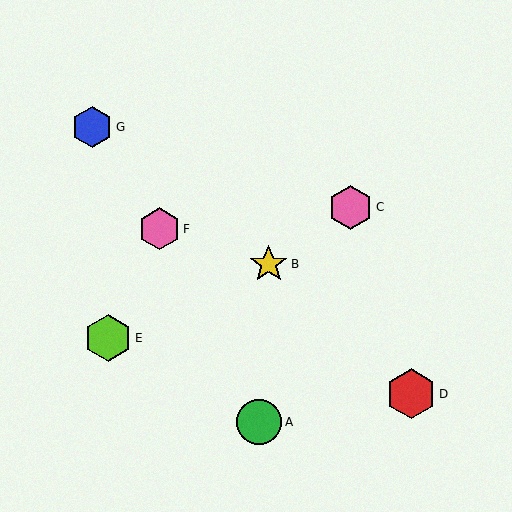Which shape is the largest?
The red hexagon (labeled D) is the largest.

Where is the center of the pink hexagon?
The center of the pink hexagon is at (160, 229).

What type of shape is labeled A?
Shape A is a green circle.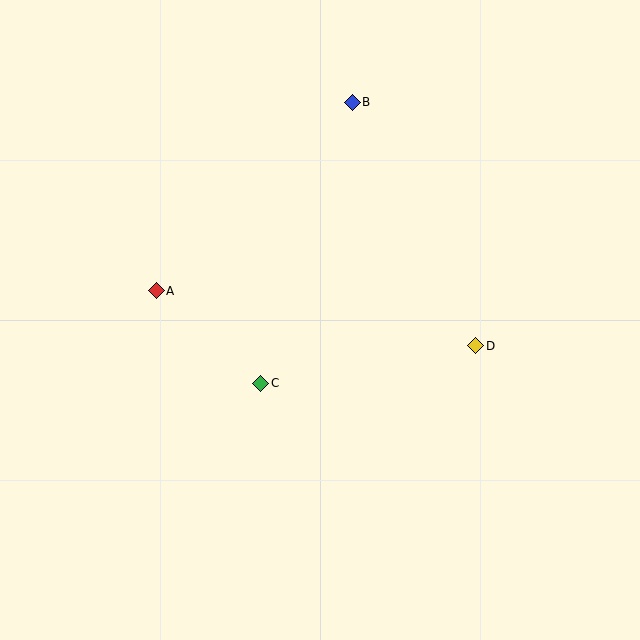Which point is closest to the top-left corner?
Point A is closest to the top-left corner.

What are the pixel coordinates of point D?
Point D is at (476, 346).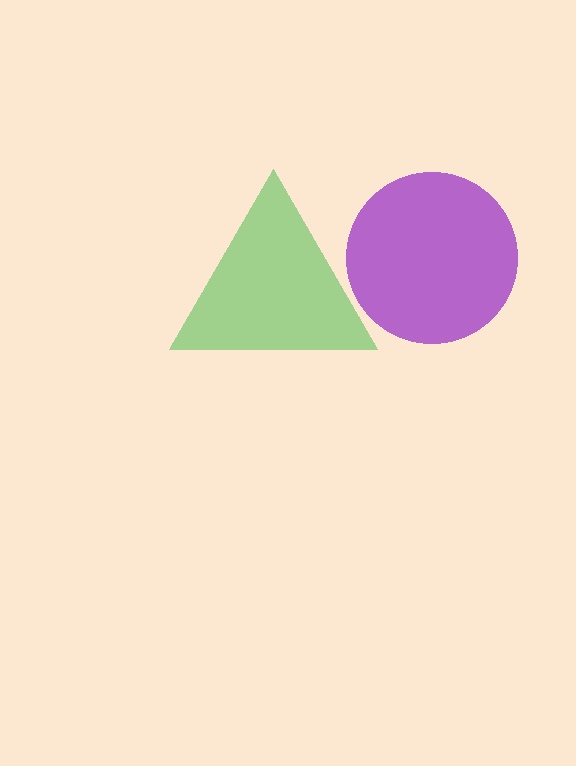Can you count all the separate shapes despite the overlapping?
Yes, there are 2 separate shapes.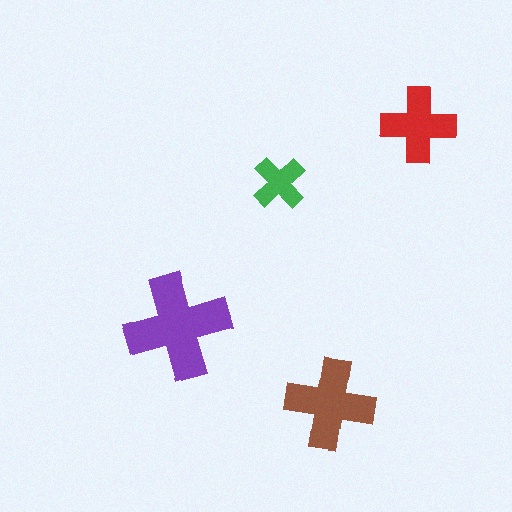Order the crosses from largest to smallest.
the purple one, the brown one, the red one, the green one.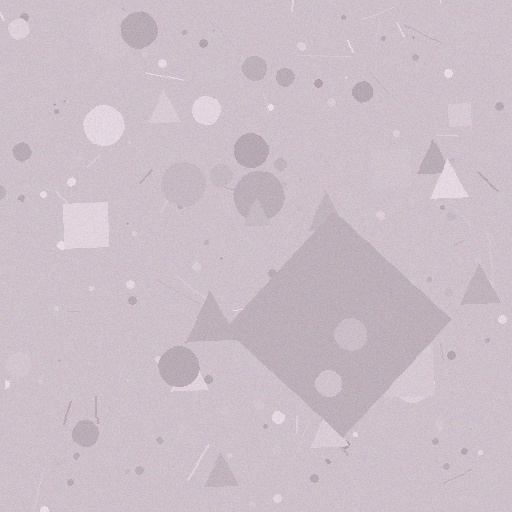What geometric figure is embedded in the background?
A diamond is embedded in the background.